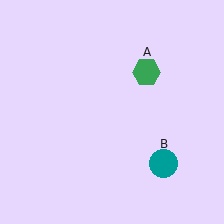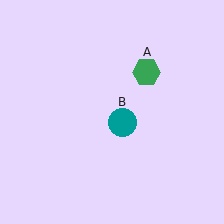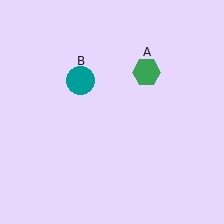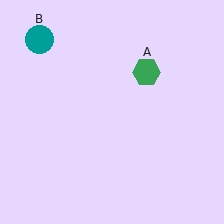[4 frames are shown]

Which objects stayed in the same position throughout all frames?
Green hexagon (object A) remained stationary.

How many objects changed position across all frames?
1 object changed position: teal circle (object B).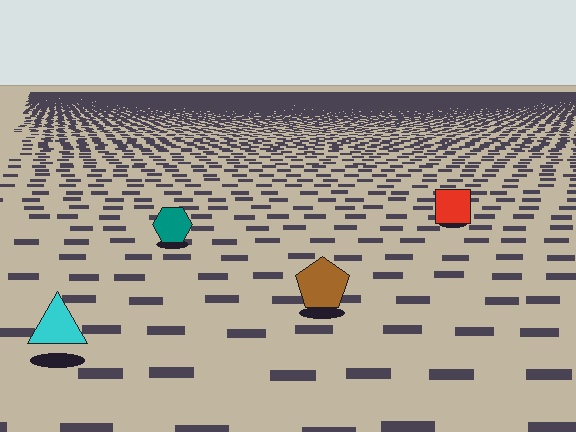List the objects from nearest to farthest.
From nearest to farthest: the cyan triangle, the brown pentagon, the teal hexagon, the red square.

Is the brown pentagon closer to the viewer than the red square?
Yes. The brown pentagon is closer — you can tell from the texture gradient: the ground texture is coarser near it.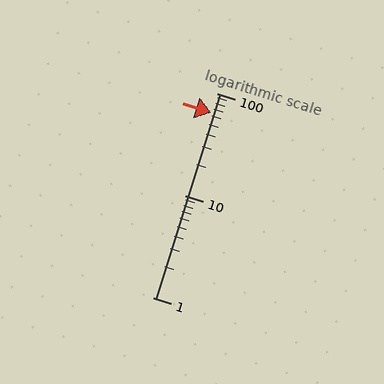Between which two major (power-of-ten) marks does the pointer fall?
The pointer is between 10 and 100.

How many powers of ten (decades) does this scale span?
The scale spans 2 decades, from 1 to 100.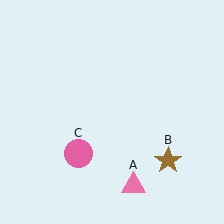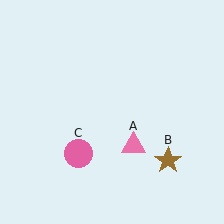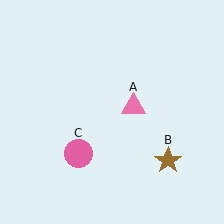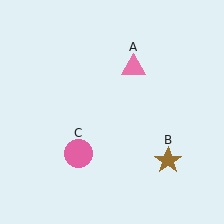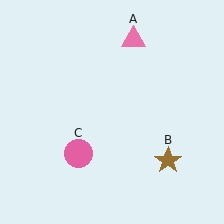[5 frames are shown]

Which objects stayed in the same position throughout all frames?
Brown star (object B) and pink circle (object C) remained stationary.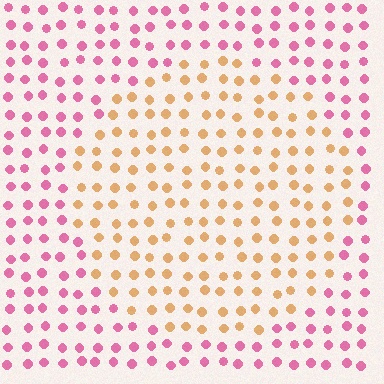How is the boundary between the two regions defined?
The boundary is defined purely by a slight shift in hue (about 62 degrees). Spacing, size, and orientation are identical on both sides.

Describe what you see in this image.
The image is filled with small pink elements in a uniform arrangement. A circle-shaped region is visible where the elements are tinted to a slightly different hue, forming a subtle color boundary.